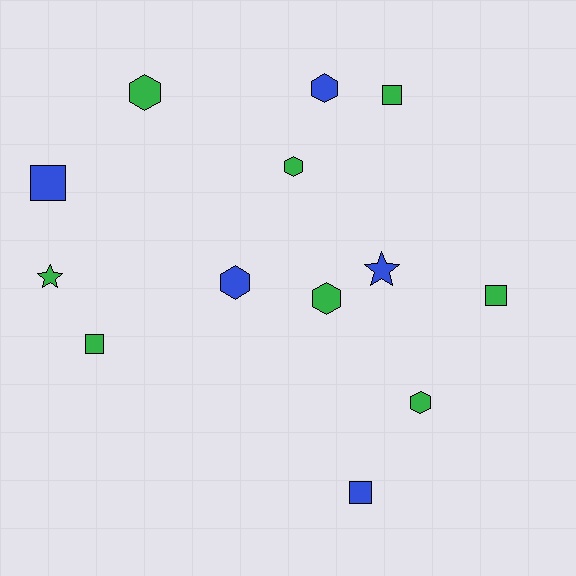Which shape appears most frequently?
Hexagon, with 6 objects.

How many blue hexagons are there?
There are 2 blue hexagons.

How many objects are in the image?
There are 13 objects.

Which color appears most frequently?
Green, with 8 objects.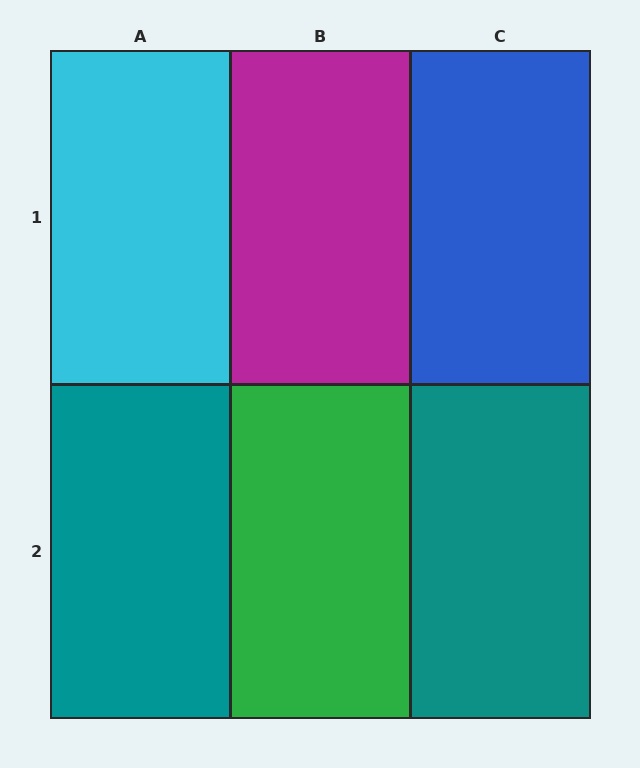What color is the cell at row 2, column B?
Green.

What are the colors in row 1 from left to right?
Cyan, magenta, blue.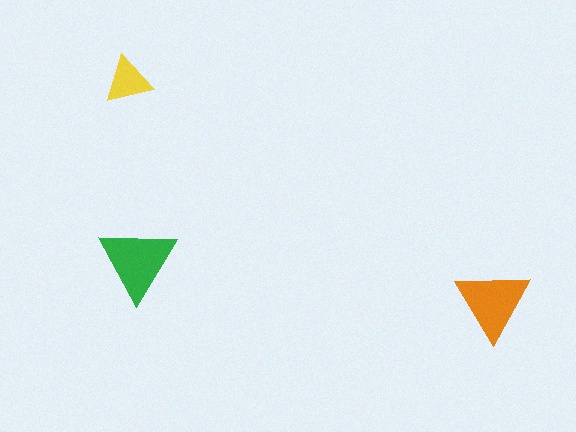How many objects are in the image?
There are 3 objects in the image.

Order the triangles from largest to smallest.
the green one, the orange one, the yellow one.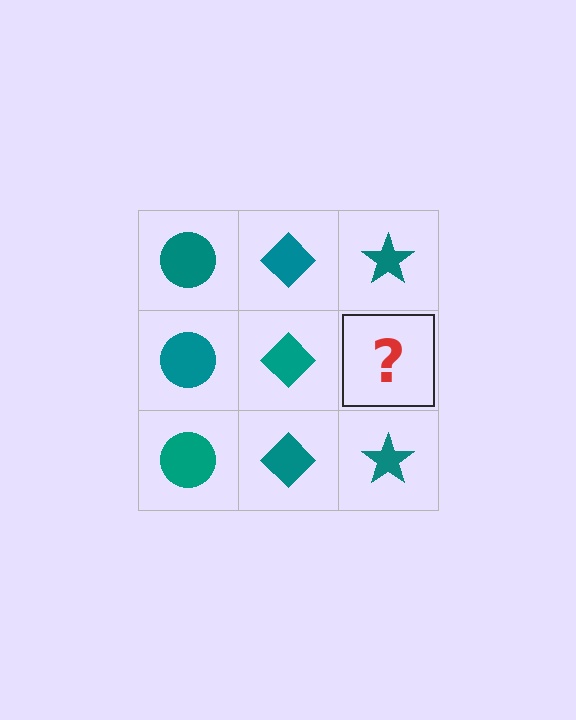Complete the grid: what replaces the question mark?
The question mark should be replaced with a teal star.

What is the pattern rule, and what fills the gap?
The rule is that each column has a consistent shape. The gap should be filled with a teal star.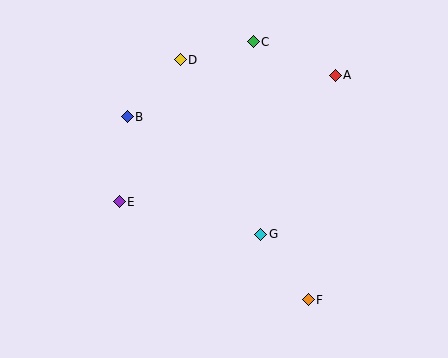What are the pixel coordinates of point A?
Point A is at (335, 75).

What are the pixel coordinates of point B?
Point B is at (127, 117).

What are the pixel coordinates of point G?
Point G is at (261, 234).